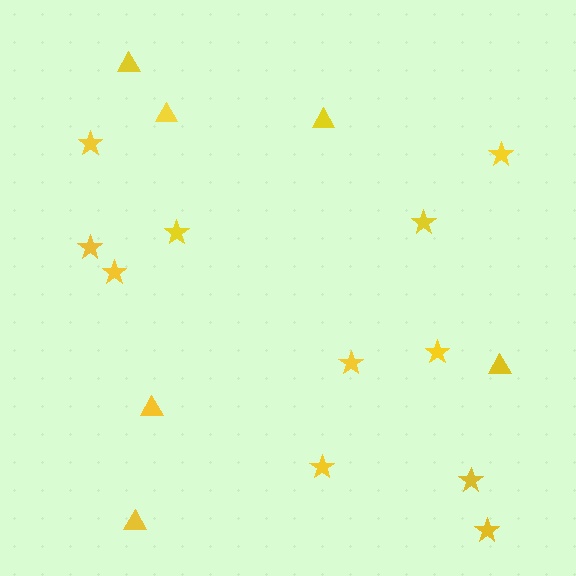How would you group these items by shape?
There are 2 groups: one group of stars (11) and one group of triangles (6).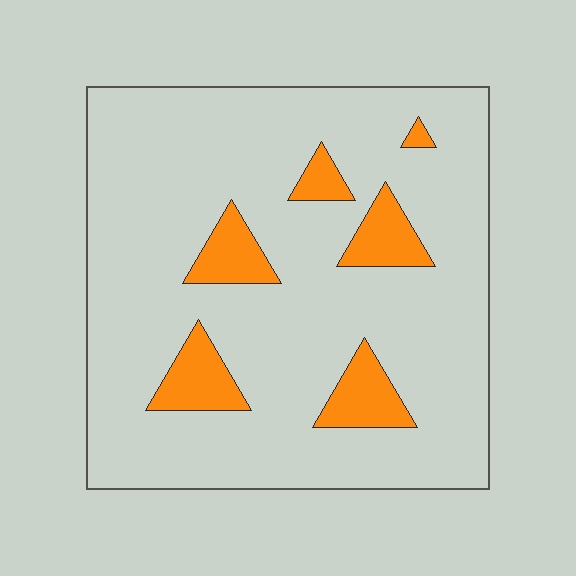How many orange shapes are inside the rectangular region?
6.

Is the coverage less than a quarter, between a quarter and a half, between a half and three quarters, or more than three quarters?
Less than a quarter.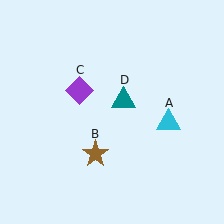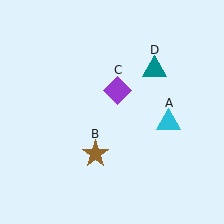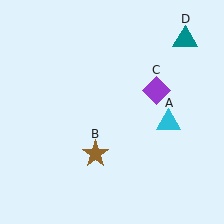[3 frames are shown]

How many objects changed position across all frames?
2 objects changed position: purple diamond (object C), teal triangle (object D).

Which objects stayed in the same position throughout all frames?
Cyan triangle (object A) and brown star (object B) remained stationary.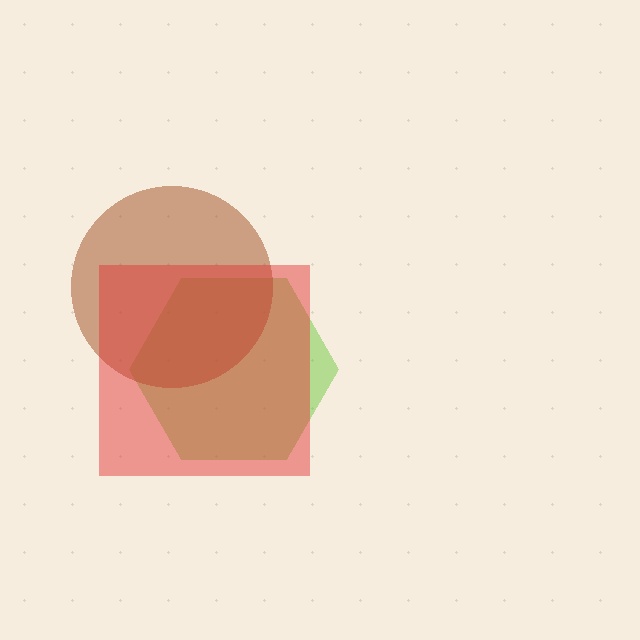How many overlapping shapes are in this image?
There are 3 overlapping shapes in the image.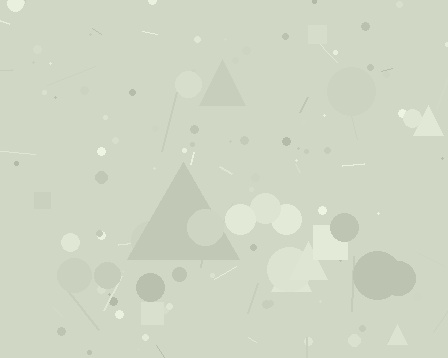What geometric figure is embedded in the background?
A triangle is embedded in the background.